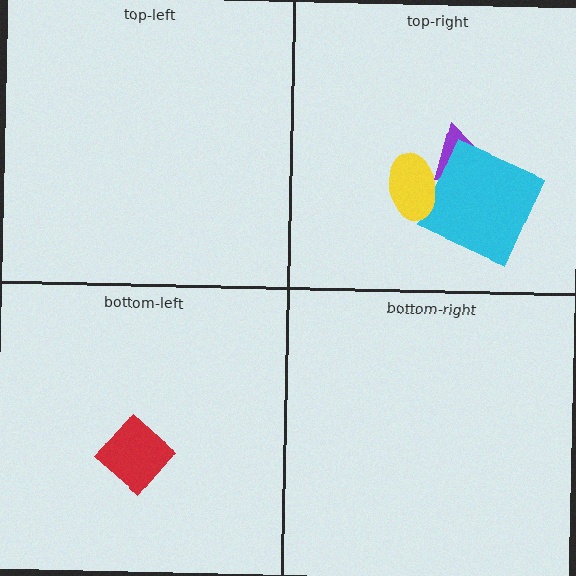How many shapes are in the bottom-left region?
1.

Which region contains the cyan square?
The top-right region.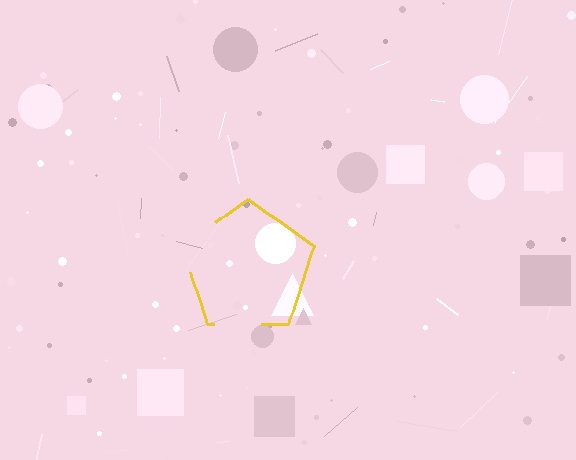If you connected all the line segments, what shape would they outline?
They would outline a pentagon.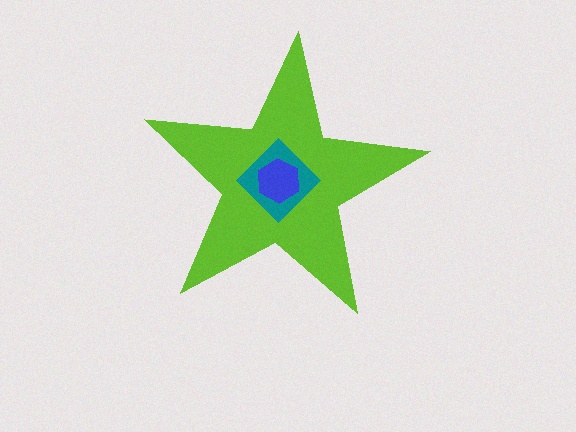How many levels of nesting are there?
3.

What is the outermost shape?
The lime star.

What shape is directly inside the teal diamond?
The blue hexagon.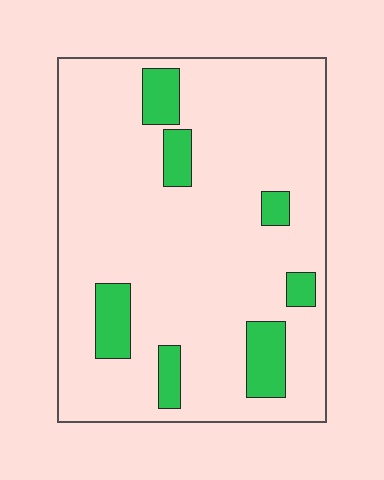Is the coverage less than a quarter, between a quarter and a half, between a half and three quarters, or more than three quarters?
Less than a quarter.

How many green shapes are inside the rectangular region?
7.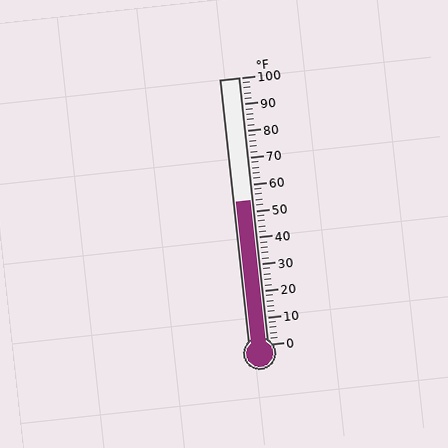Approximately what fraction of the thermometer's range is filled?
The thermometer is filled to approximately 55% of its range.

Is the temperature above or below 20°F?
The temperature is above 20°F.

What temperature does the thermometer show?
The thermometer shows approximately 54°F.